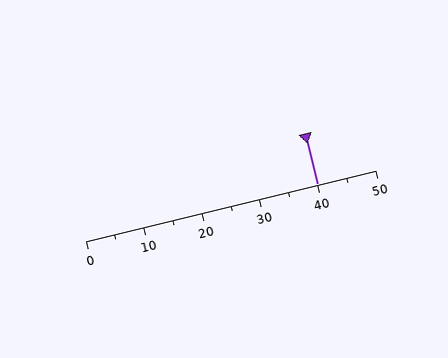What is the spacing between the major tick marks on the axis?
The major ticks are spaced 10 apart.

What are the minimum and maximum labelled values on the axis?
The axis runs from 0 to 50.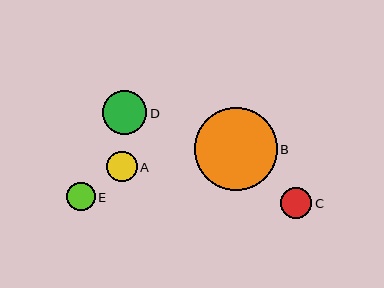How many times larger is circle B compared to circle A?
Circle B is approximately 2.7 times the size of circle A.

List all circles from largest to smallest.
From largest to smallest: B, D, C, A, E.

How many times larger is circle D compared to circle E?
Circle D is approximately 1.6 times the size of circle E.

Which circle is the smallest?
Circle E is the smallest with a size of approximately 28 pixels.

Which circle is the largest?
Circle B is the largest with a size of approximately 83 pixels.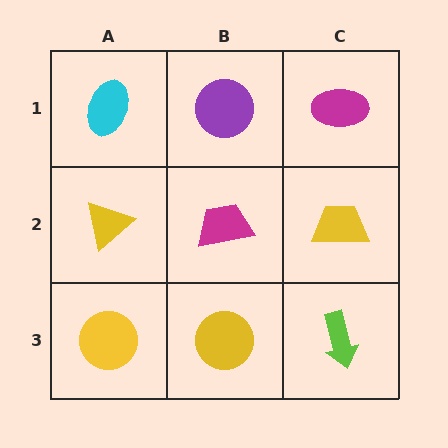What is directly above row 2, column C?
A magenta ellipse.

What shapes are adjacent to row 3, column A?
A yellow triangle (row 2, column A), a yellow circle (row 3, column B).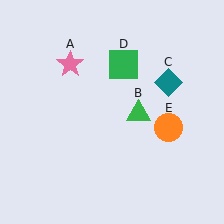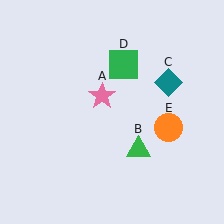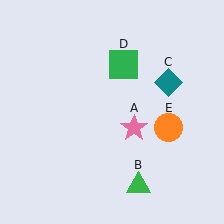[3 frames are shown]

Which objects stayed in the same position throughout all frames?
Teal diamond (object C) and green square (object D) and orange circle (object E) remained stationary.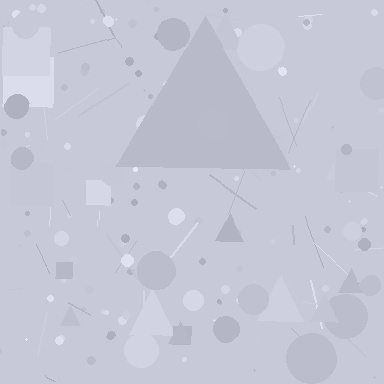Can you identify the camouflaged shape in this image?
The camouflaged shape is a triangle.